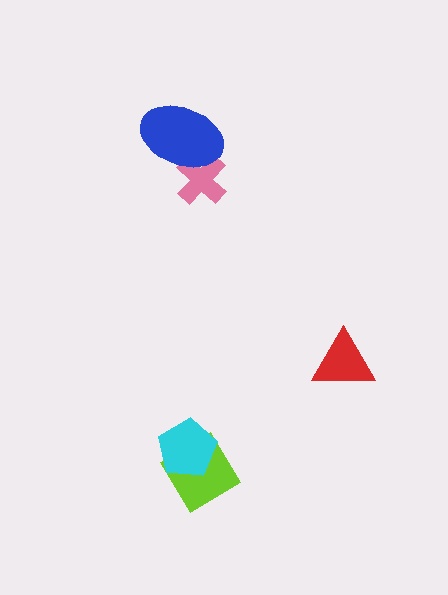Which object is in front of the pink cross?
The blue ellipse is in front of the pink cross.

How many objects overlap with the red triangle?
0 objects overlap with the red triangle.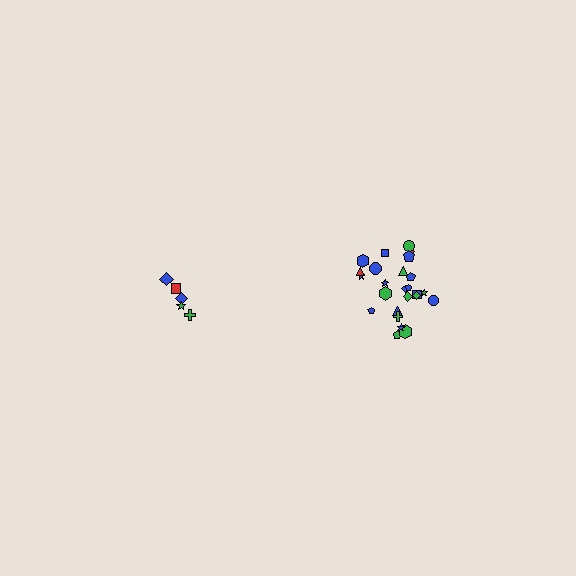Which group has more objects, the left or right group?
The right group.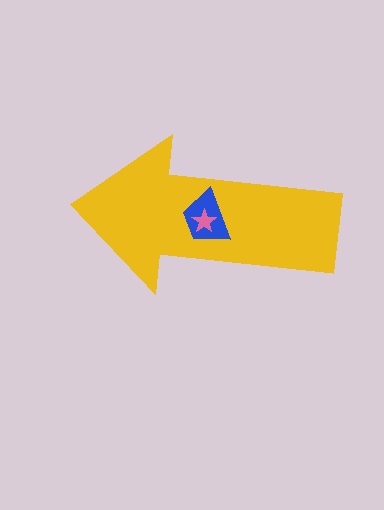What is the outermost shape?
The yellow arrow.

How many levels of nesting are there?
3.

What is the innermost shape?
The pink star.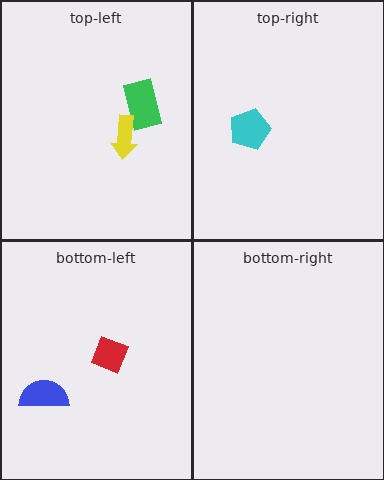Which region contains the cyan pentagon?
The top-right region.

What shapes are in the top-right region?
The cyan pentagon.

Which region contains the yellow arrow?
The top-left region.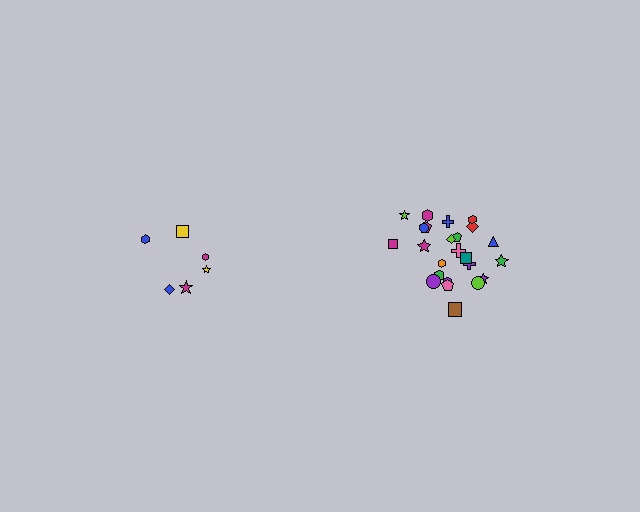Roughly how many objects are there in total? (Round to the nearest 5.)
Roughly 30 objects in total.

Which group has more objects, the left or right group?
The right group.